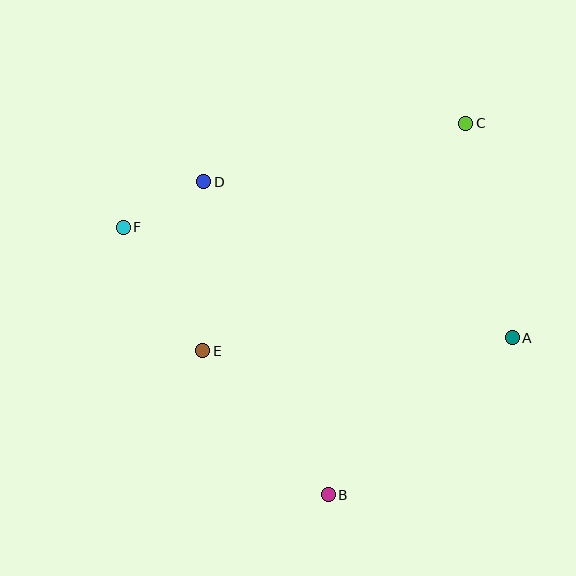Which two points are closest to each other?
Points D and F are closest to each other.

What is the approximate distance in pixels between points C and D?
The distance between C and D is approximately 269 pixels.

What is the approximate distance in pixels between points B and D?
The distance between B and D is approximately 337 pixels.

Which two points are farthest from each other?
Points A and F are farthest from each other.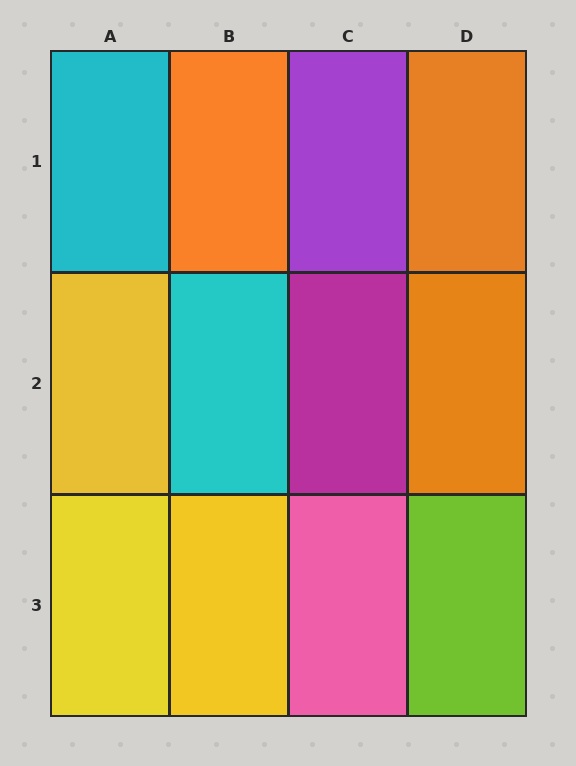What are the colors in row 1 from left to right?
Cyan, orange, purple, orange.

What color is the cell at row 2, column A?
Yellow.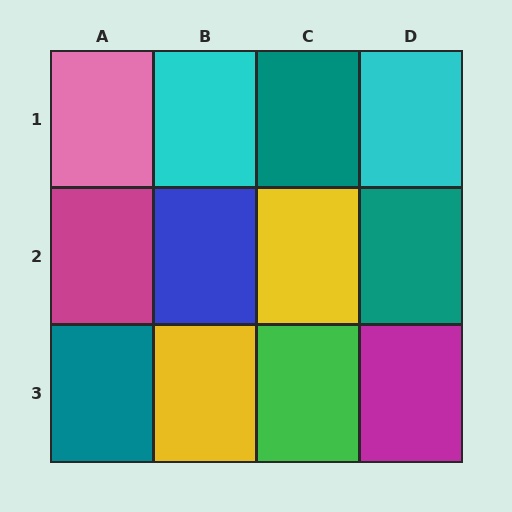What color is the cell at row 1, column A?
Pink.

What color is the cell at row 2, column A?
Magenta.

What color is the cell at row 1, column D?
Cyan.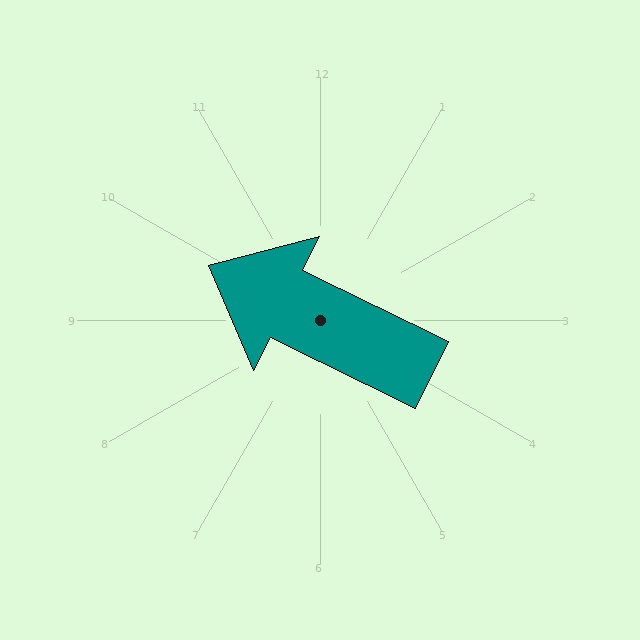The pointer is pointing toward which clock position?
Roughly 10 o'clock.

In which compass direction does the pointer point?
Northwest.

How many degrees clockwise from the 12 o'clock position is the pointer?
Approximately 296 degrees.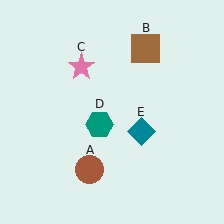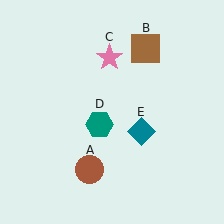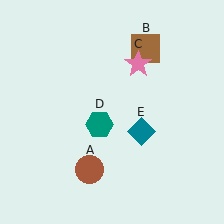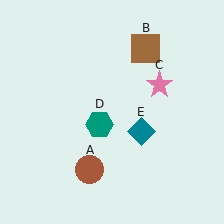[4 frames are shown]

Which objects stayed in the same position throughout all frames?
Brown circle (object A) and brown square (object B) and teal hexagon (object D) and teal diamond (object E) remained stationary.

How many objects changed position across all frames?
1 object changed position: pink star (object C).